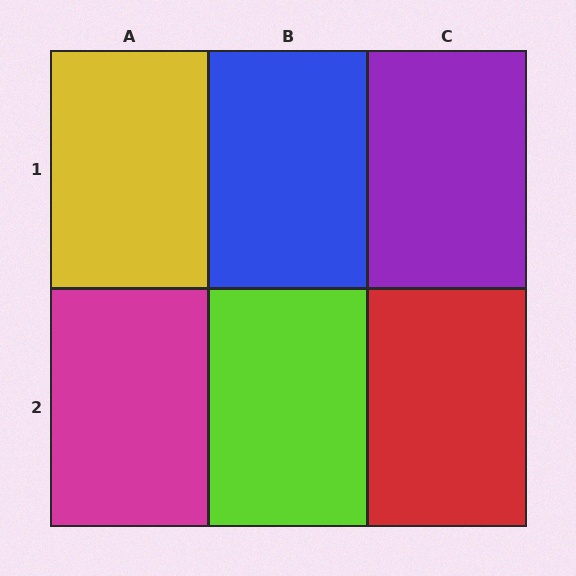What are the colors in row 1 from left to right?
Yellow, blue, purple.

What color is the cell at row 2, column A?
Magenta.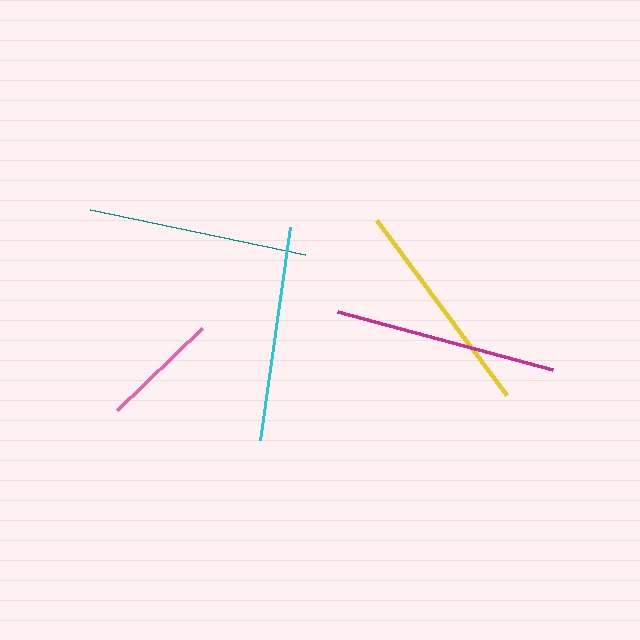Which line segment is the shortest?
The pink line is the shortest at approximately 118 pixels.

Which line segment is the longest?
The magenta line is the longest at approximately 223 pixels.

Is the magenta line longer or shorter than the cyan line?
The magenta line is longer than the cyan line.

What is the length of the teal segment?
The teal segment is approximately 219 pixels long.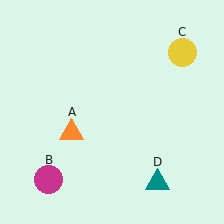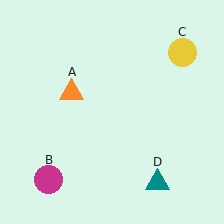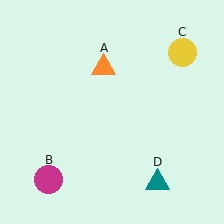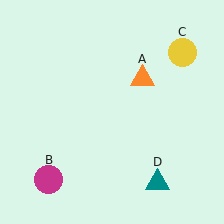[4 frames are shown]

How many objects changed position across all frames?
1 object changed position: orange triangle (object A).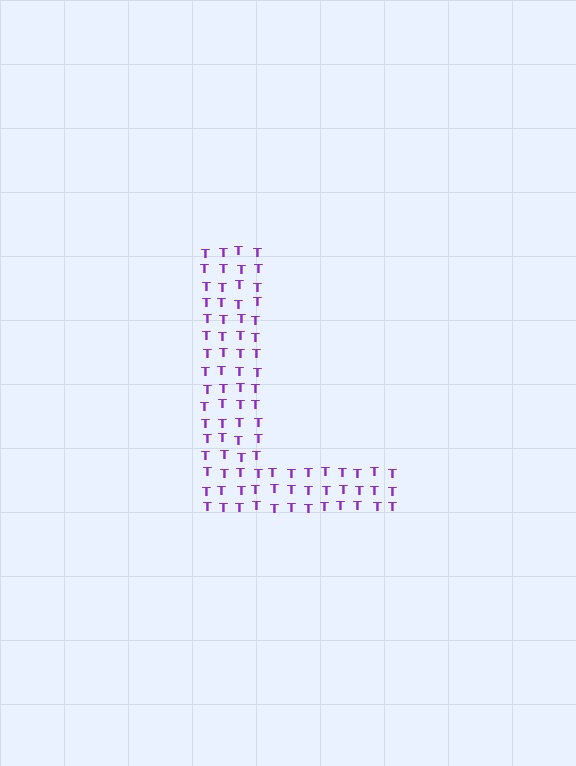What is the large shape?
The large shape is the letter L.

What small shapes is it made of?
It is made of small letter T's.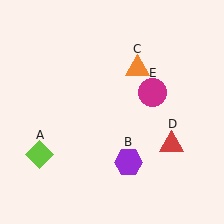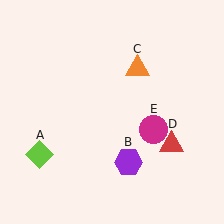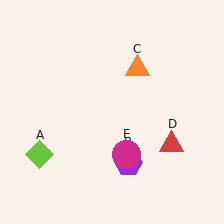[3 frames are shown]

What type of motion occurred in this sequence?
The magenta circle (object E) rotated clockwise around the center of the scene.